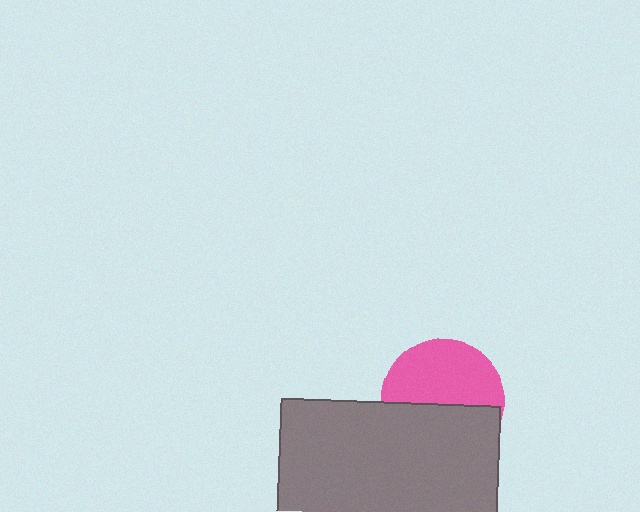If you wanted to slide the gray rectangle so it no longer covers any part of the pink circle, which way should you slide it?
Slide it down — that is the most direct way to separate the two shapes.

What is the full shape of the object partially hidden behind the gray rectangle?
The partially hidden object is a pink circle.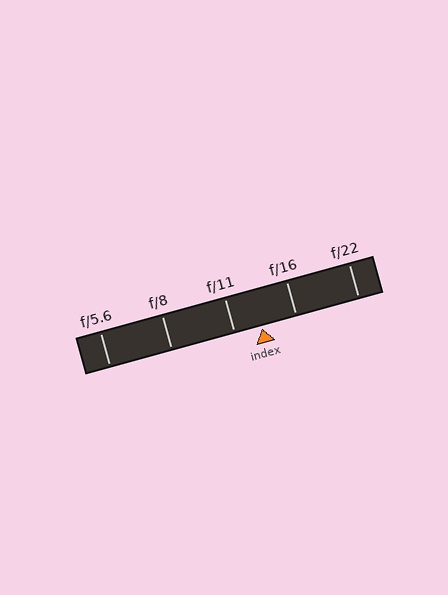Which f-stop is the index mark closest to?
The index mark is closest to f/11.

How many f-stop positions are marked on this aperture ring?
There are 5 f-stop positions marked.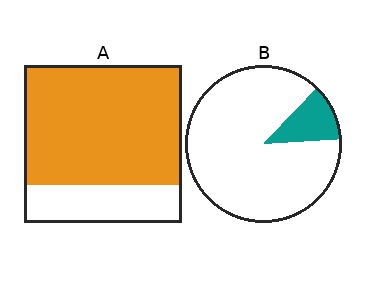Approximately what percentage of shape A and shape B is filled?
A is approximately 75% and B is approximately 10%.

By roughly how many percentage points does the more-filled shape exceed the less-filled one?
By roughly 65 percentage points (A over B).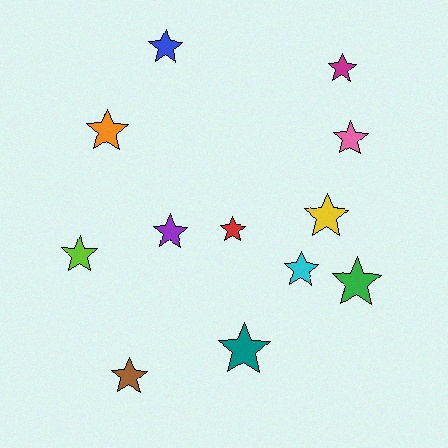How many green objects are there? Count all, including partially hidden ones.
There is 1 green object.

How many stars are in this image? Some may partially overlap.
There are 12 stars.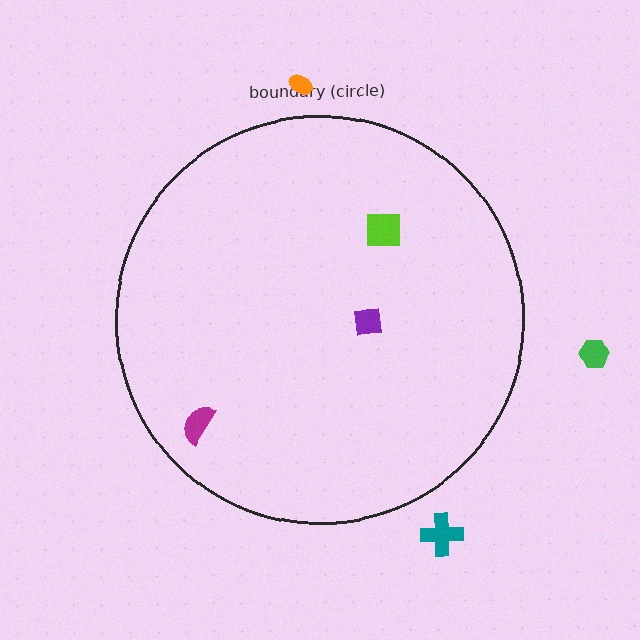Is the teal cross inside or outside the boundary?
Outside.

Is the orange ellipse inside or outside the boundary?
Outside.